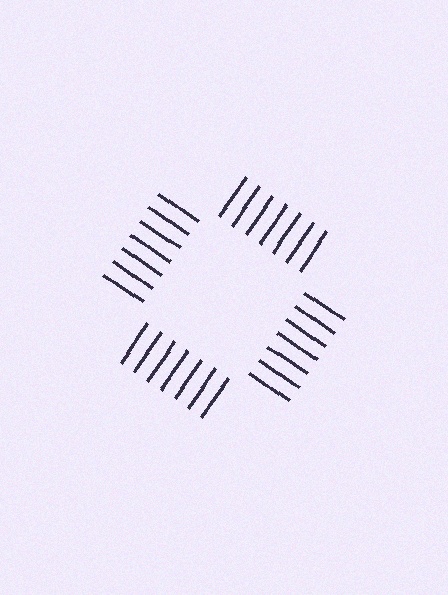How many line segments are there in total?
28 — 7 along each of the 4 edges.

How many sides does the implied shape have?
4 sides — the line-ends trace a square.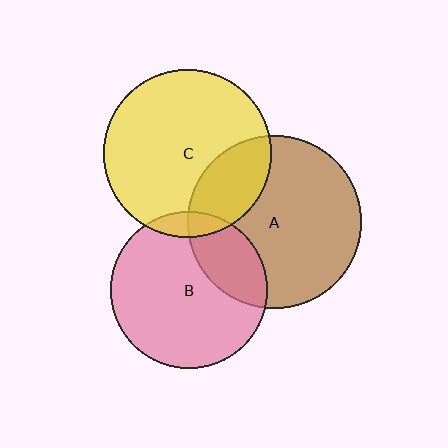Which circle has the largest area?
Circle A (brown).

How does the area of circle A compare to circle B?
Approximately 1.2 times.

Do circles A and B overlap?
Yes.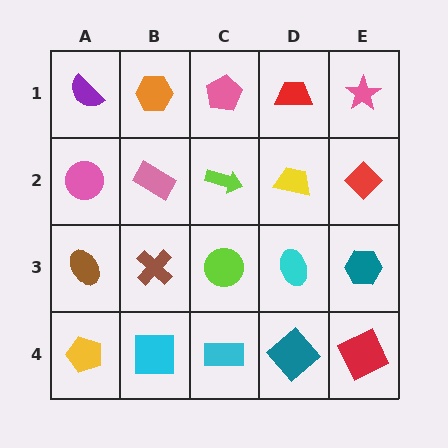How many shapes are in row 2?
5 shapes.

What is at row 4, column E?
A red square.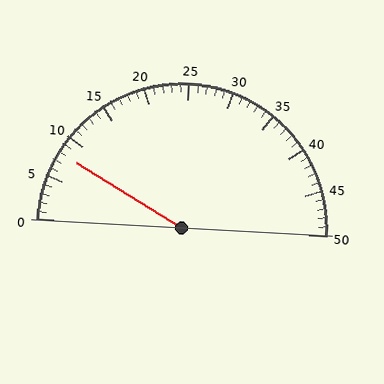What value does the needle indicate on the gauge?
The needle indicates approximately 8.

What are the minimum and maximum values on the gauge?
The gauge ranges from 0 to 50.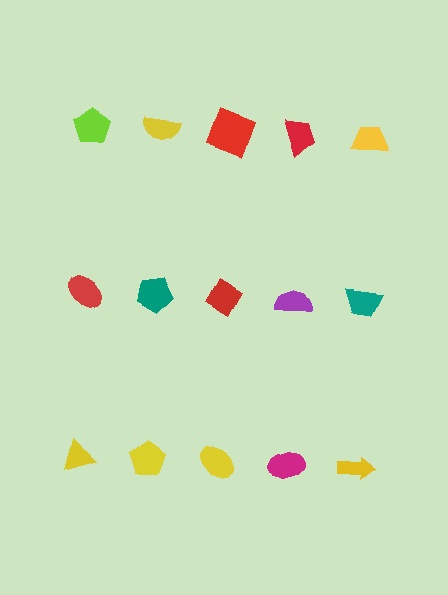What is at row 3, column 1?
A yellow triangle.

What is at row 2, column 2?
A teal pentagon.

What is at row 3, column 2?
A yellow pentagon.